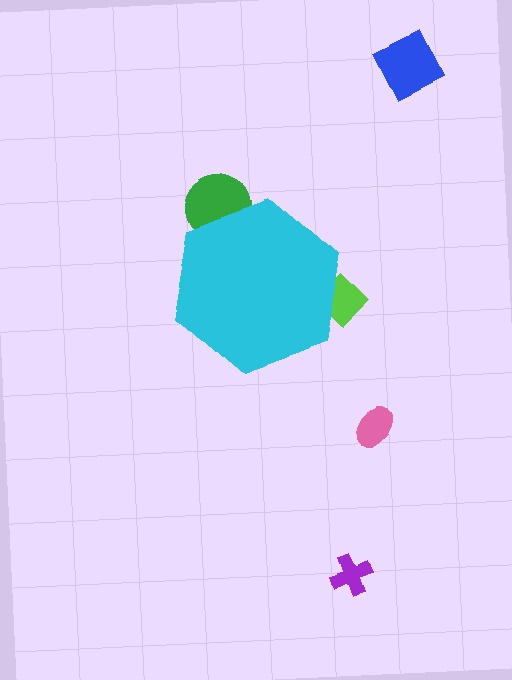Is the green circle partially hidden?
Yes, the green circle is partially hidden behind the cyan hexagon.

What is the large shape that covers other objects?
A cyan hexagon.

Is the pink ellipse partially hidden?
No, the pink ellipse is fully visible.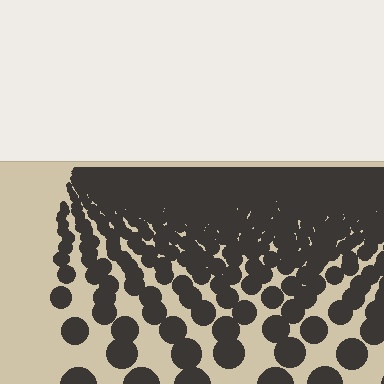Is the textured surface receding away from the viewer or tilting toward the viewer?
The surface is receding away from the viewer. Texture elements get smaller and denser toward the top.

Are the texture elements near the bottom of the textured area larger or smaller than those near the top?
Larger. Near the bottom, elements are closer to the viewer and appear at a bigger on-screen size.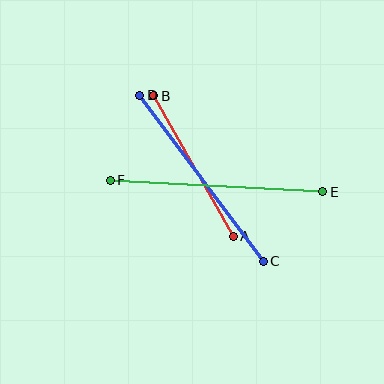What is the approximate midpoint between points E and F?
The midpoint is at approximately (217, 186) pixels.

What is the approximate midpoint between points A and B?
The midpoint is at approximately (194, 166) pixels.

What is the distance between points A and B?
The distance is approximately 161 pixels.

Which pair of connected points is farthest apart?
Points E and F are farthest apart.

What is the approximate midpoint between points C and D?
The midpoint is at approximately (201, 178) pixels.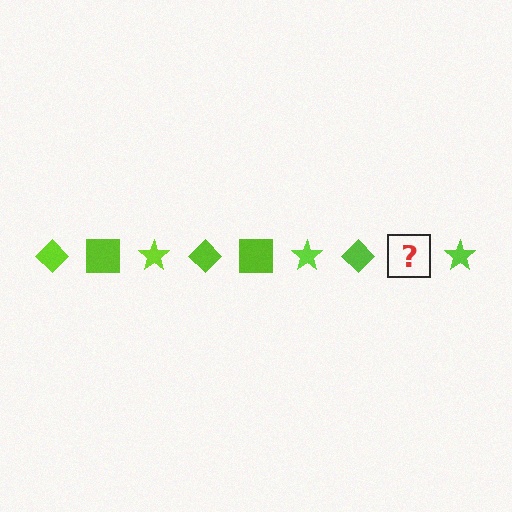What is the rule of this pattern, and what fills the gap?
The rule is that the pattern cycles through diamond, square, star shapes in lime. The gap should be filled with a lime square.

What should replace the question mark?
The question mark should be replaced with a lime square.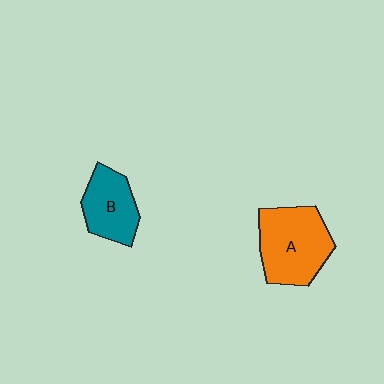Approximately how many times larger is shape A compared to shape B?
Approximately 1.5 times.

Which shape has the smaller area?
Shape B (teal).